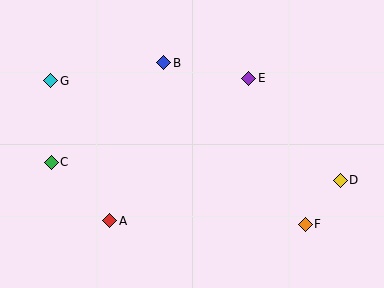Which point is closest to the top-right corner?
Point E is closest to the top-right corner.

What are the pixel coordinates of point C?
Point C is at (51, 162).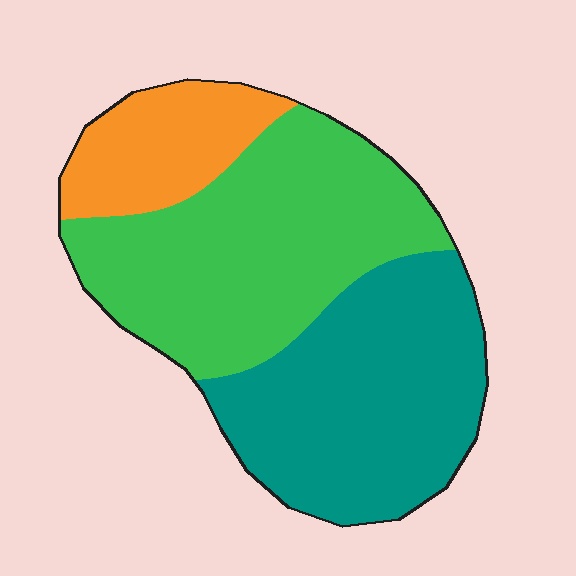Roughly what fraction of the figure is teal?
Teal covers 40% of the figure.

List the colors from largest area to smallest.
From largest to smallest: green, teal, orange.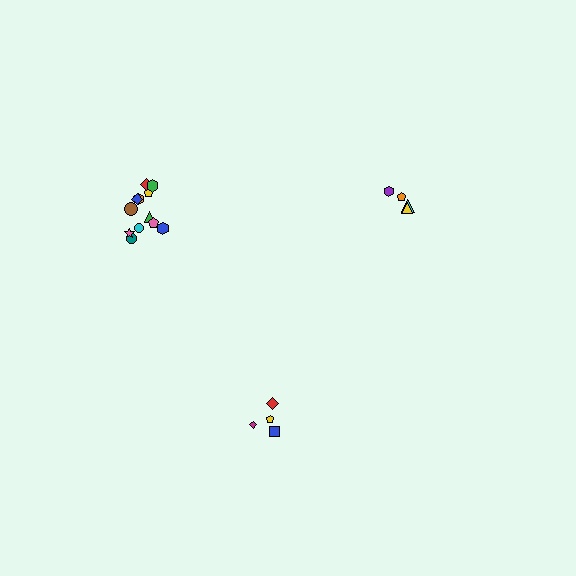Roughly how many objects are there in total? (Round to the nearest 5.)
Roughly 20 objects in total.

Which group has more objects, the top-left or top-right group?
The top-left group.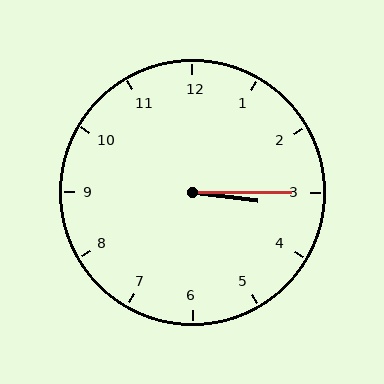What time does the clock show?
3:15.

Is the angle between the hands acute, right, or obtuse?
It is acute.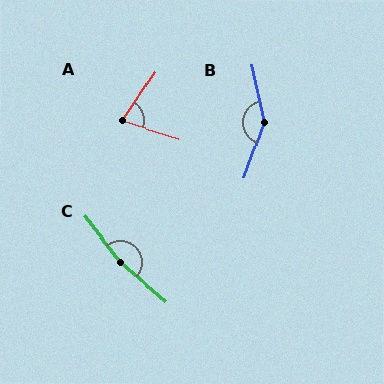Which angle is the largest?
C, at approximately 168 degrees.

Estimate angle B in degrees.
Approximately 149 degrees.